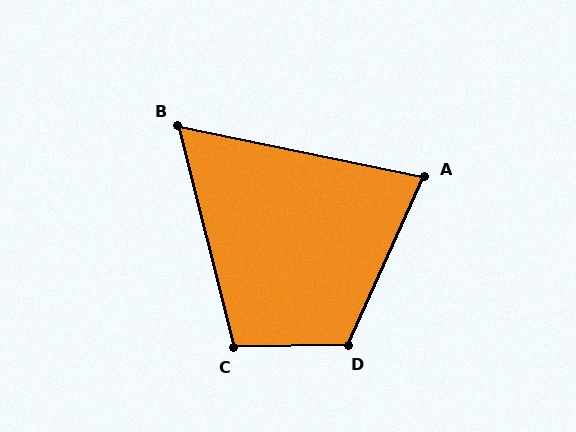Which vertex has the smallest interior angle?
B, at approximately 64 degrees.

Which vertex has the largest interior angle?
D, at approximately 116 degrees.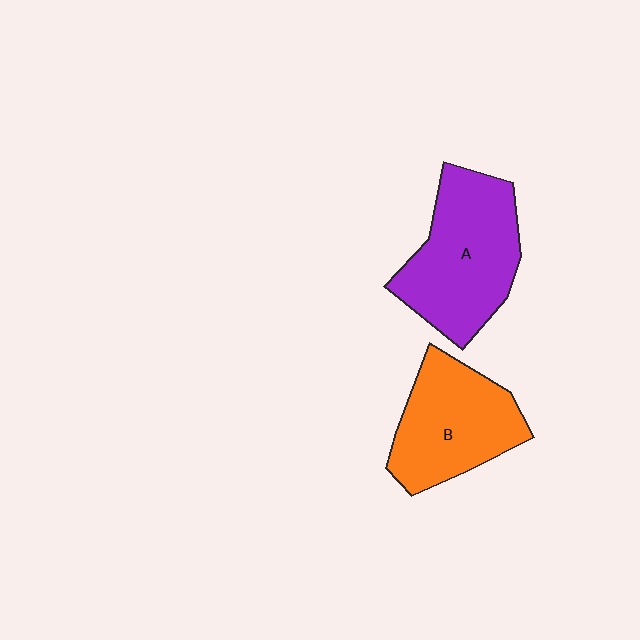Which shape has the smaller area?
Shape B (orange).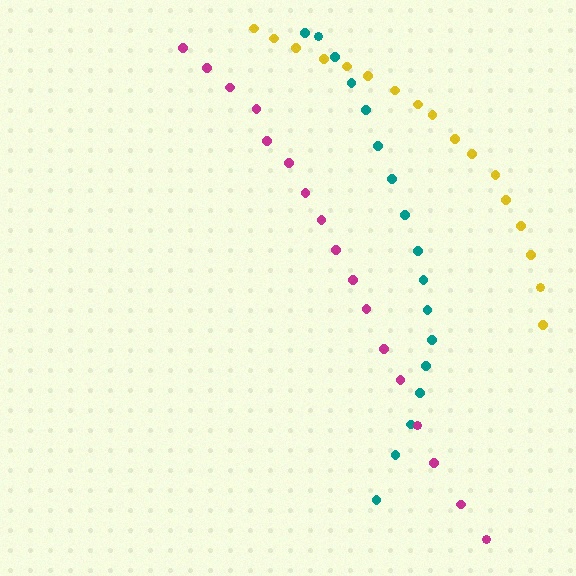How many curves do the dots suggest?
There are 3 distinct paths.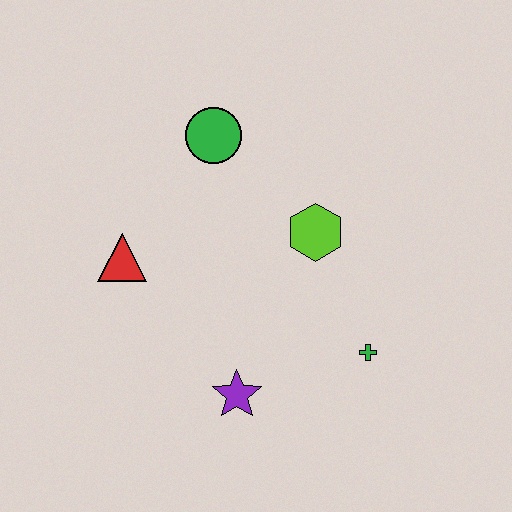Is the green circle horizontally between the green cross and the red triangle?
Yes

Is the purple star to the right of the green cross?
No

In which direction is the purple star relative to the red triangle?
The purple star is below the red triangle.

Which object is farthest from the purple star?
The green circle is farthest from the purple star.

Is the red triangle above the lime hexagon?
No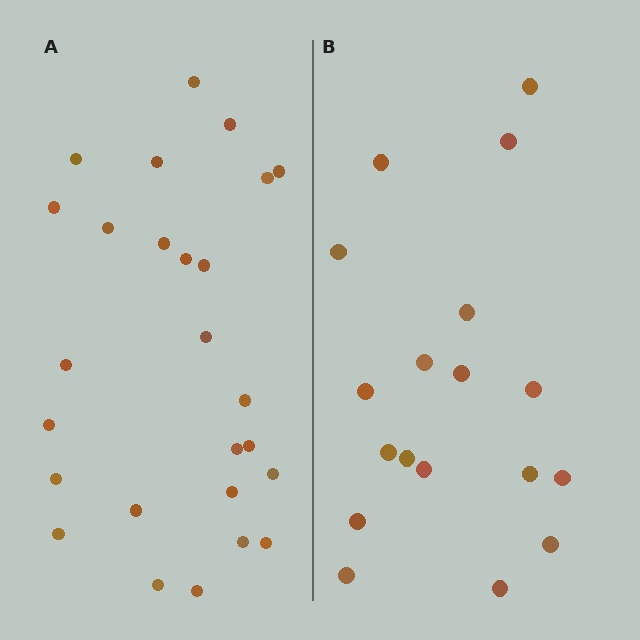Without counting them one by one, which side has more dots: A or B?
Region A (the left region) has more dots.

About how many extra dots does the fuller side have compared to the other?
Region A has roughly 8 or so more dots than region B.